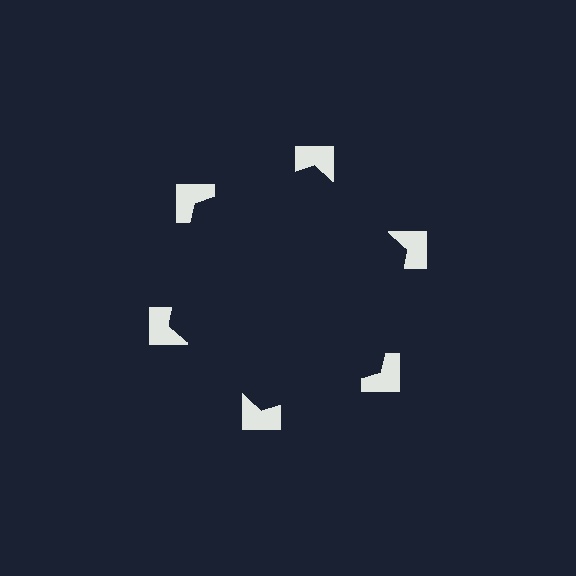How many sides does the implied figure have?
6 sides.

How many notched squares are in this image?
There are 6 — one at each vertex of the illusory hexagon.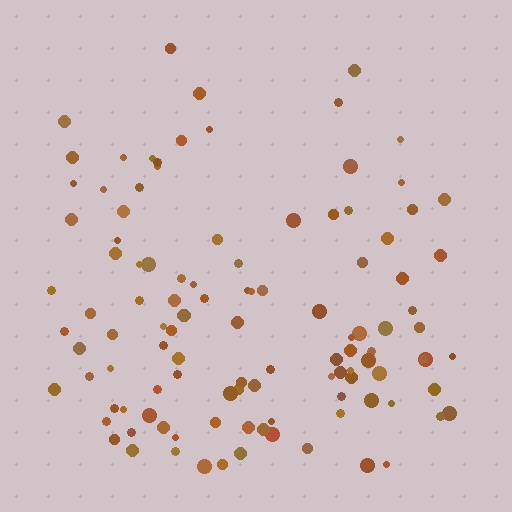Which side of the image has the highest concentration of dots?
The bottom.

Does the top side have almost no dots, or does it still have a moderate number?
Still a moderate number, just noticeably fewer than the bottom.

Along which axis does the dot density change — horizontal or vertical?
Vertical.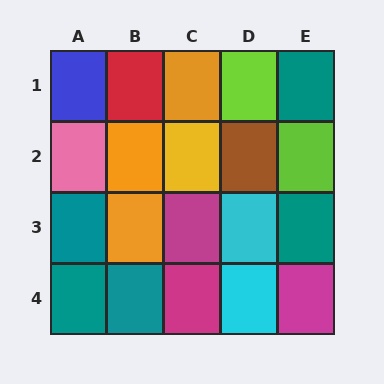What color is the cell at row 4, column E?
Magenta.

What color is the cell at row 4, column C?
Magenta.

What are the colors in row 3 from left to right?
Teal, orange, magenta, cyan, teal.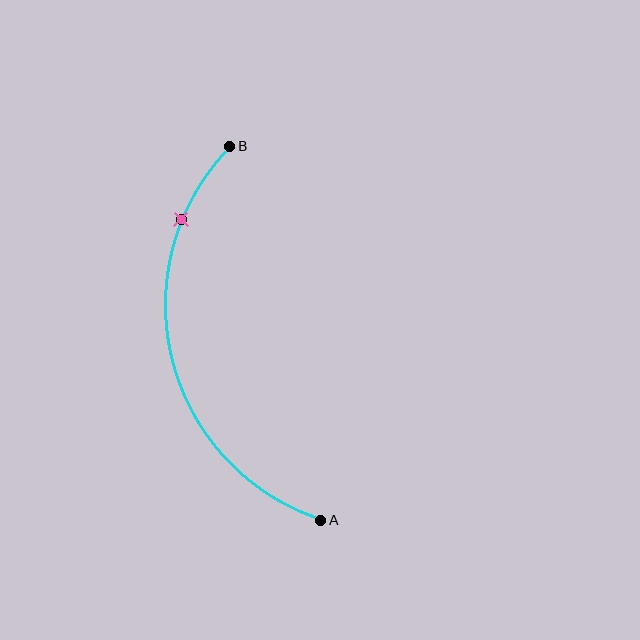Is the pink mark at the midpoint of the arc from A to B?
No. The pink mark lies on the arc but is closer to endpoint B. The arc midpoint would be at the point on the curve equidistant along the arc from both A and B.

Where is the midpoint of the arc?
The arc midpoint is the point on the curve farthest from the straight line joining A and B. It sits to the left of that line.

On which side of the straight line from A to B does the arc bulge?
The arc bulges to the left of the straight line connecting A and B.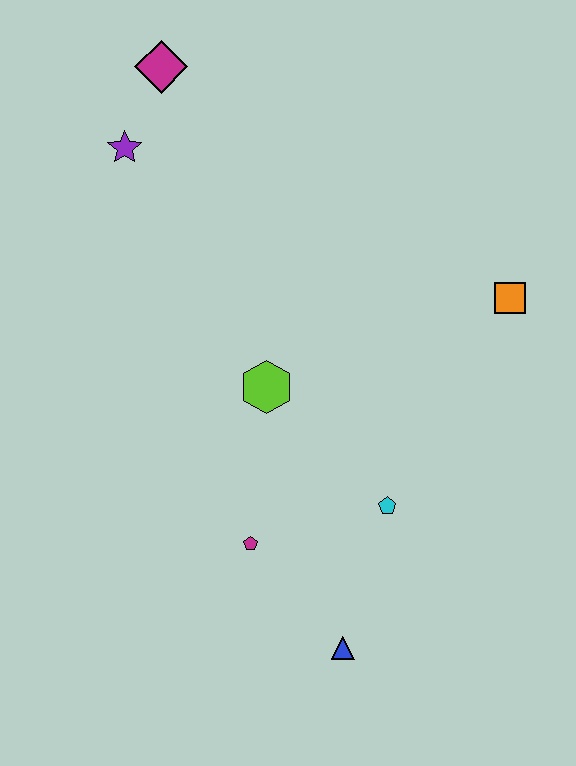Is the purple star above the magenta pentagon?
Yes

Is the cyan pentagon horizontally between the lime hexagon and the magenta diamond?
No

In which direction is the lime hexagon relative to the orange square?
The lime hexagon is to the left of the orange square.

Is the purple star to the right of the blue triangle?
No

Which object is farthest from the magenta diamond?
The blue triangle is farthest from the magenta diamond.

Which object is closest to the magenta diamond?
The purple star is closest to the magenta diamond.